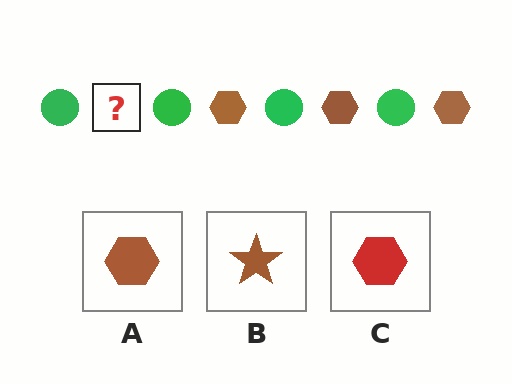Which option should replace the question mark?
Option A.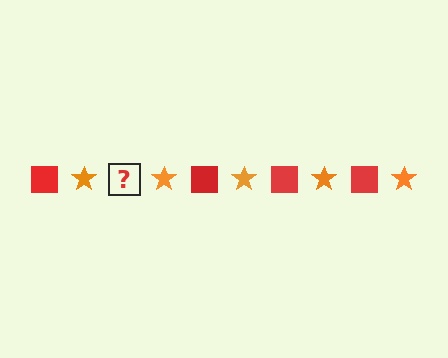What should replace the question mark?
The question mark should be replaced with a red square.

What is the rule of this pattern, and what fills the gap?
The rule is that the pattern alternates between red square and orange star. The gap should be filled with a red square.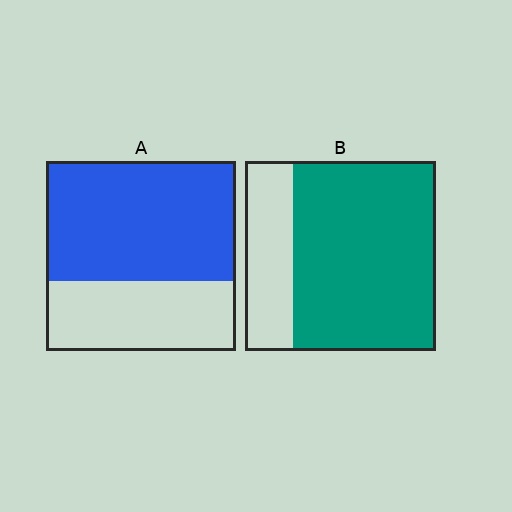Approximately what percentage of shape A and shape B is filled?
A is approximately 65% and B is approximately 75%.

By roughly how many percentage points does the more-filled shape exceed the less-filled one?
By roughly 10 percentage points (B over A).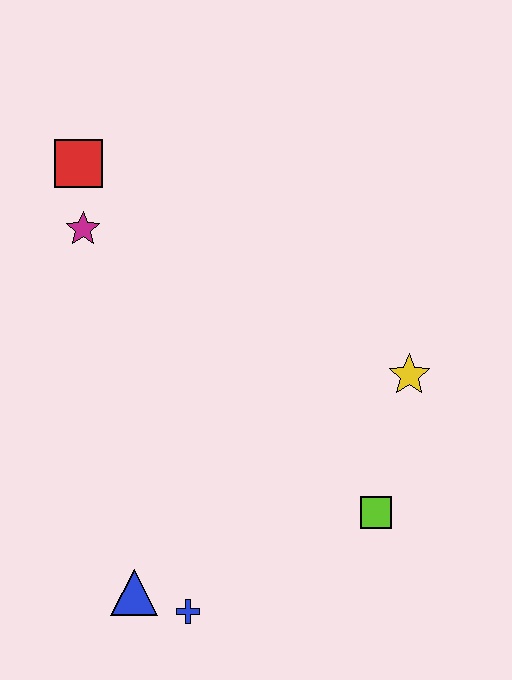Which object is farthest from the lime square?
The red square is farthest from the lime square.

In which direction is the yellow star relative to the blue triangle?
The yellow star is to the right of the blue triangle.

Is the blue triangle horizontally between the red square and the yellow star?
Yes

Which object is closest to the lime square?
The yellow star is closest to the lime square.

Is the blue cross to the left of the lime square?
Yes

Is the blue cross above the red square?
No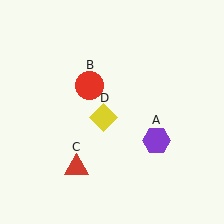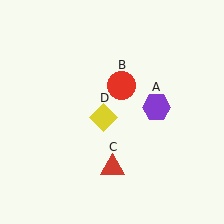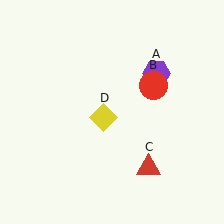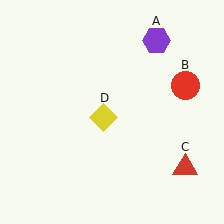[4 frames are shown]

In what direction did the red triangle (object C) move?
The red triangle (object C) moved right.